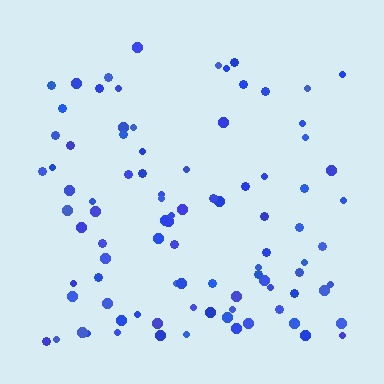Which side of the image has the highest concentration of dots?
The bottom.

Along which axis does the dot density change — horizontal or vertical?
Vertical.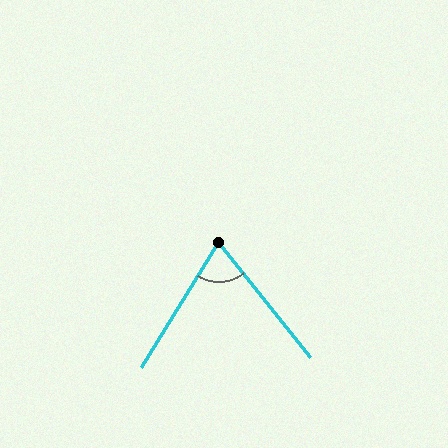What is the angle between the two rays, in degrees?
Approximately 70 degrees.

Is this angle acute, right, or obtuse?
It is acute.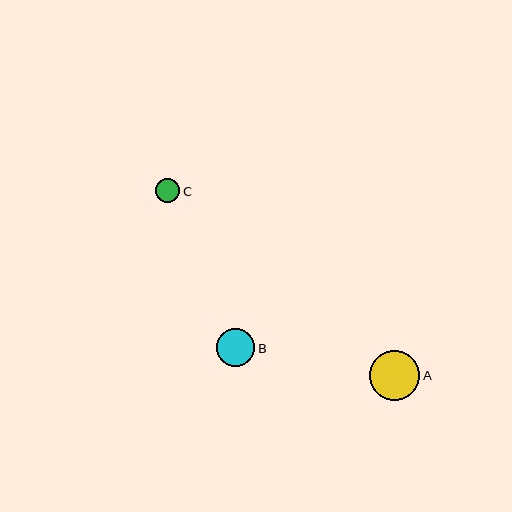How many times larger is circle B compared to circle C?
Circle B is approximately 1.6 times the size of circle C.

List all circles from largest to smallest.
From largest to smallest: A, B, C.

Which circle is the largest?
Circle A is the largest with a size of approximately 50 pixels.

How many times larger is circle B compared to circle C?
Circle B is approximately 1.6 times the size of circle C.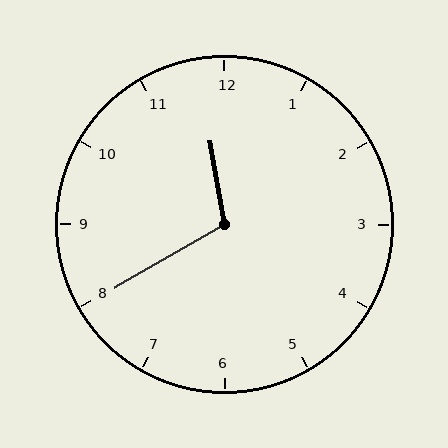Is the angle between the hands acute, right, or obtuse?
It is obtuse.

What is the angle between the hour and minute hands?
Approximately 110 degrees.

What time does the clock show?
11:40.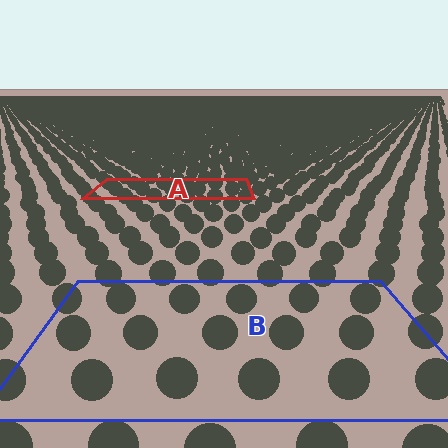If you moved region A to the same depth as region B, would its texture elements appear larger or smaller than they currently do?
They would appear larger. At a closer depth, the same texture elements are projected at a bigger on-screen size.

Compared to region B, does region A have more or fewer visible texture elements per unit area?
Region A has more texture elements per unit area — they are packed more densely because it is farther away.